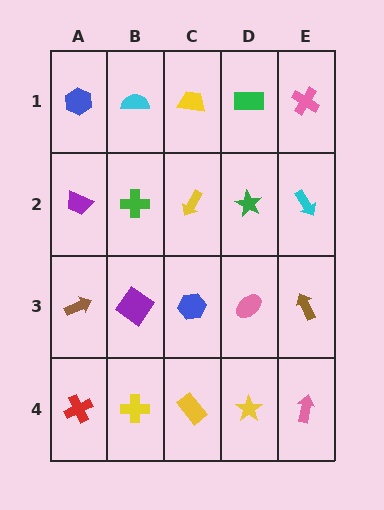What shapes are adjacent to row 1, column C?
A yellow arrow (row 2, column C), a cyan semicircle (row 1, column B), a green rectangle (row 1, column D).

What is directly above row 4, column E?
A brown arrow.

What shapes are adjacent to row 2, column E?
A pink cross (row 1, column E), a brown arrow (row 3, column E), a green star (row 2, column D).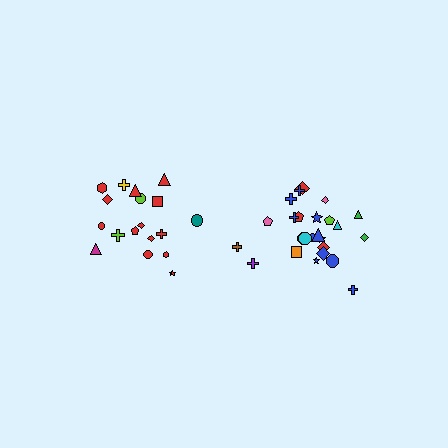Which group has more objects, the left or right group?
The right group.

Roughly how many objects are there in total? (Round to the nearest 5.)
Roughly 45 objects in total.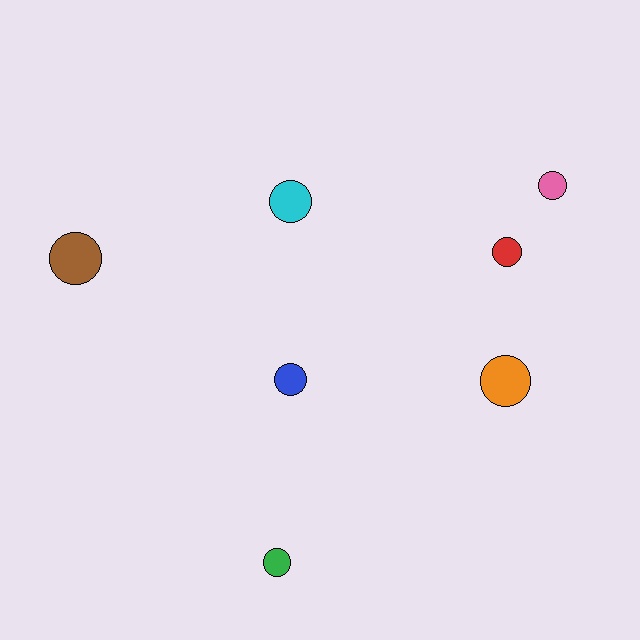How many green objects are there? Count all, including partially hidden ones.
There is 1 green object.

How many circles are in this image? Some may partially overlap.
There are 7 circles.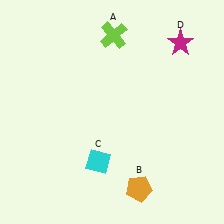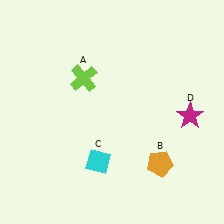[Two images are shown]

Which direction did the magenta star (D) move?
The magenta star (D) moved down.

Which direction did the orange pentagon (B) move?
The orange pentagon (B) moved up.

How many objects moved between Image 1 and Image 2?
3 objects moved between the two images.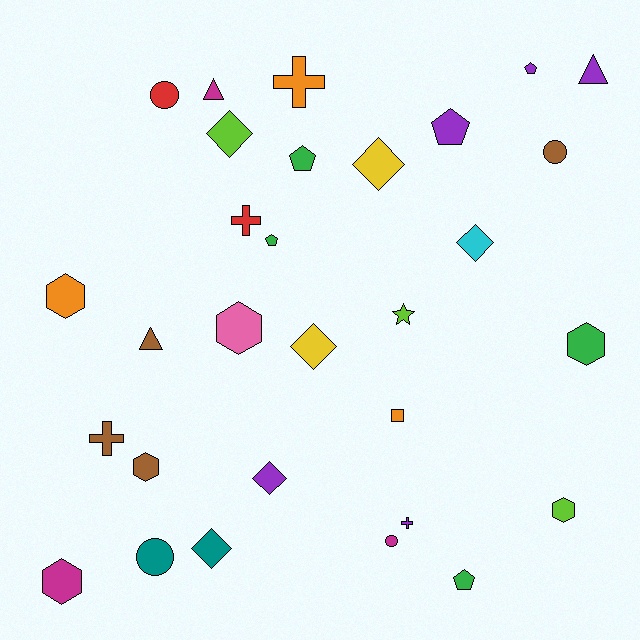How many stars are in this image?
There is 1 star.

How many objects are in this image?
There are 30 objects.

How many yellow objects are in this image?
There are 2 yellow objects.